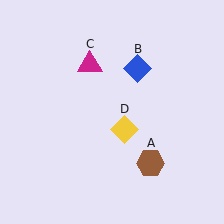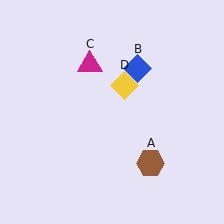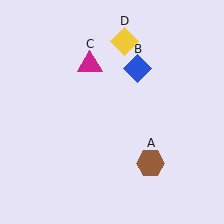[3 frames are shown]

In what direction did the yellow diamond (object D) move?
The yellow diamond (object D) moved up.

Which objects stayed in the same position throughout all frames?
Brown hexagon (object A) and blue diamond (object B) and magenta triangle (object C) remained stationary.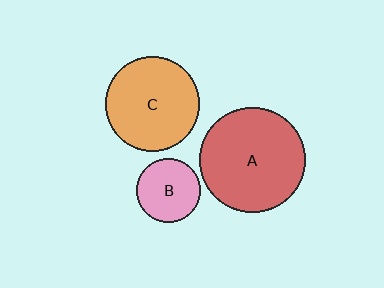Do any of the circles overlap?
No, none of the circles overlap.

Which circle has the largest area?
Circle A (red).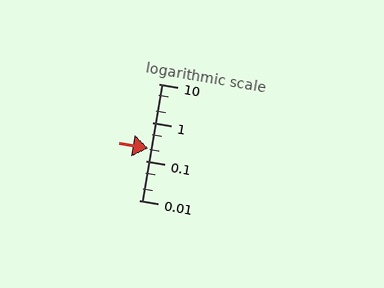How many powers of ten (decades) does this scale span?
The scale spans 3 decades, from 0.01 to 10.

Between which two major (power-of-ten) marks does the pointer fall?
The pointer is between 0.1 and 1.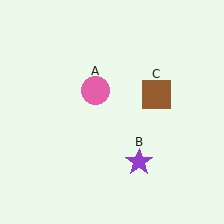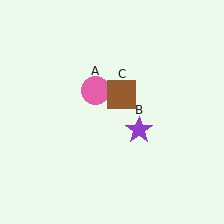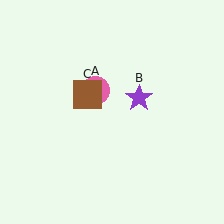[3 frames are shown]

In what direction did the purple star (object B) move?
The purple star (object B) moved up.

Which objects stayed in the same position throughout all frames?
Pink circle (object A) remained stationary.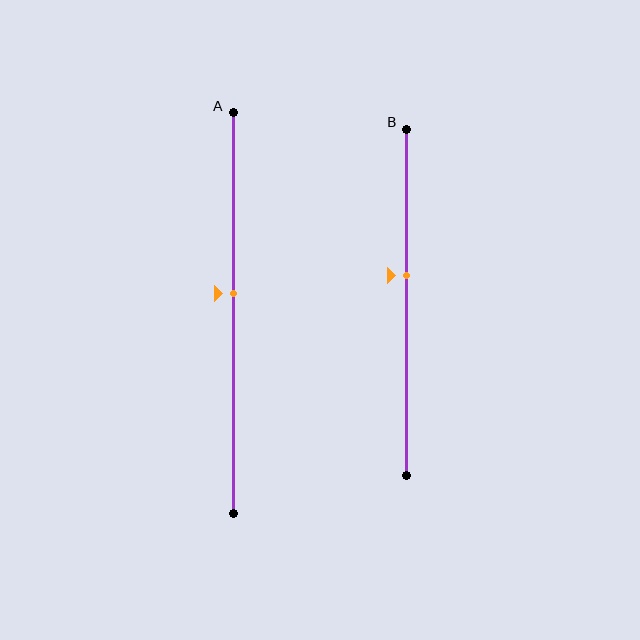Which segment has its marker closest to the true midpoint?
Segment A has its marker closest to the true midpoint.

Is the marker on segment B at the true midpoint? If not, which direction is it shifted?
No, the marker on segment B is shifted upward by about 8% of the segment length.